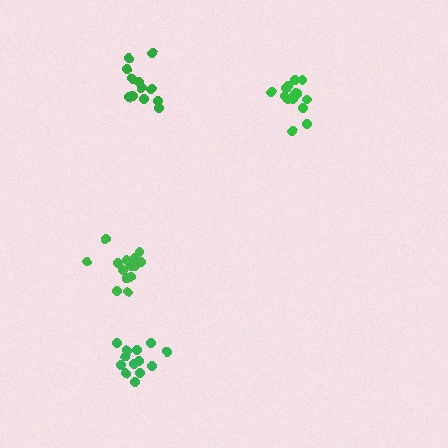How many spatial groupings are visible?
There are 4 spatial groupings.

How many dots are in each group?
Group 1: 14 dots, Group 2: 14 dots, Group 3: 12 dots, Group 4: 13 dots (53 total).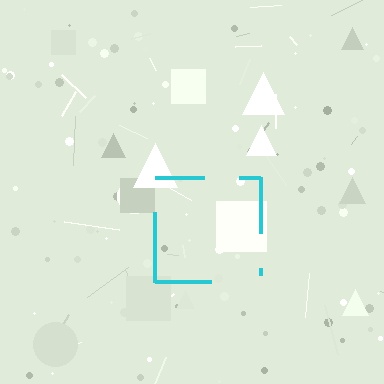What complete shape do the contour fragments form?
The contour fragments form a square.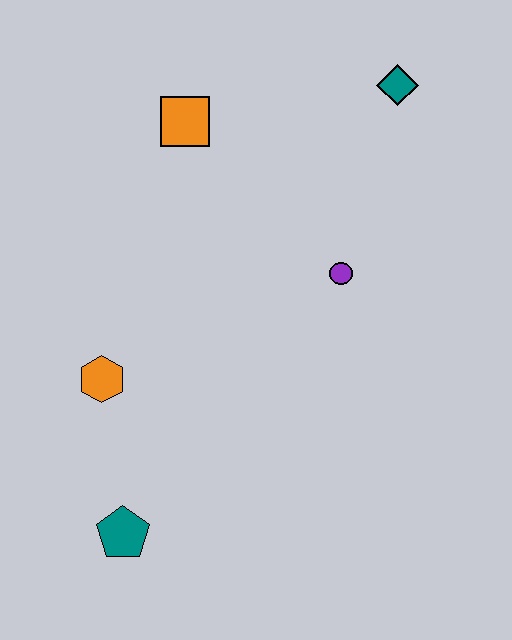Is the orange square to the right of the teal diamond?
No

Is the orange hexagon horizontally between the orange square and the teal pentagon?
No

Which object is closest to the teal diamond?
The purple circle is closest to the teal diamond.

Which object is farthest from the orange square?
The teal pentagon is farthest from the orange square.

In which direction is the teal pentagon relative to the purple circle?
The teal pentagon is below the purple circle.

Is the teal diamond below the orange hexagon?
No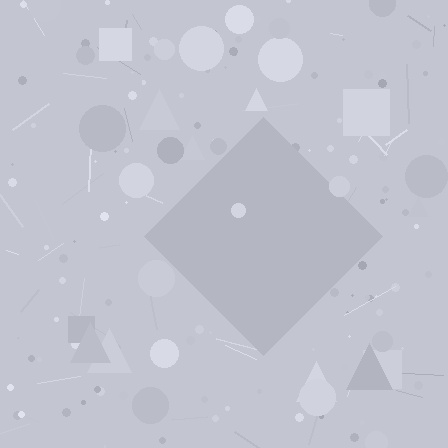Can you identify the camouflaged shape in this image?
The camouflaged shape is a diamond.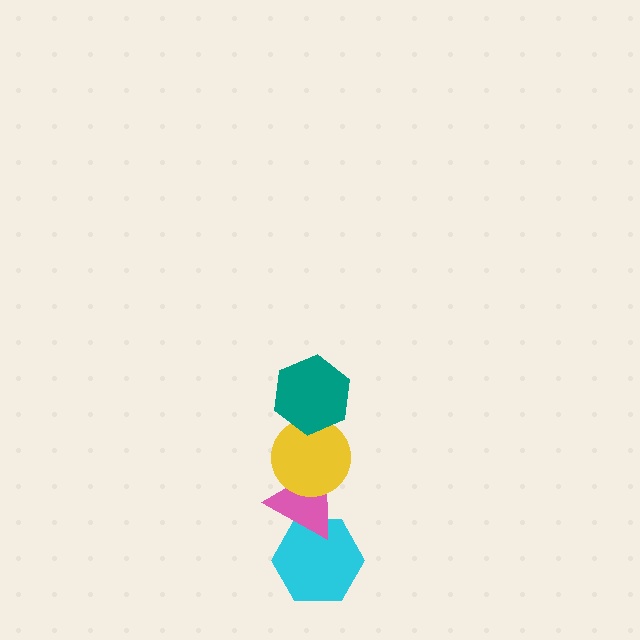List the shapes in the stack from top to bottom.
From top to bottom: the teal hexagon, the yellow circle, the pink triangle, the cyan hexagon.